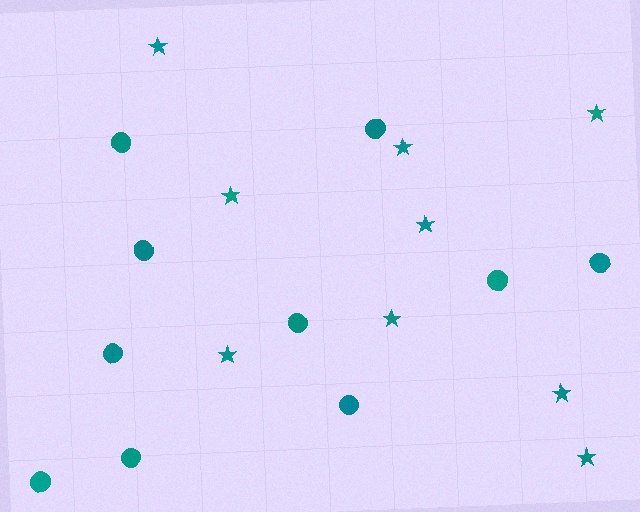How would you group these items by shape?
There are 2 groups: one group of stars (9) and one group of circles (10).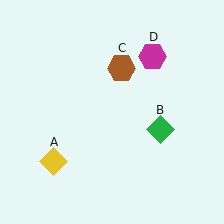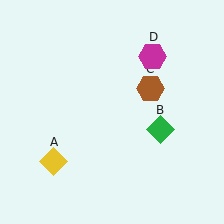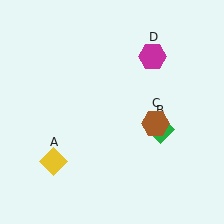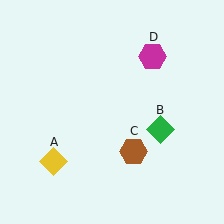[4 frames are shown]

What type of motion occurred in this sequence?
The brown hexagon (object C) rotated clockwise around the center of the scene.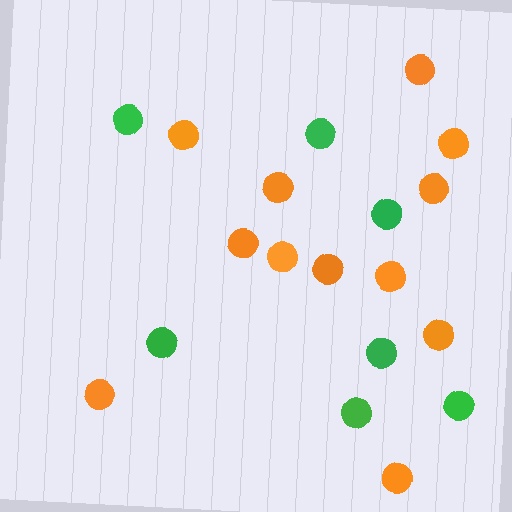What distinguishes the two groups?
There are 2 groups: one group of green circles (7) and one group of orange circles (12).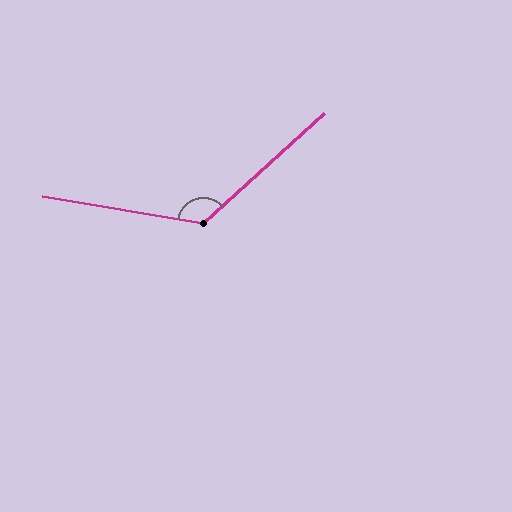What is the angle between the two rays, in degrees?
Approximately 129 degrees.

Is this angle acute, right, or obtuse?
It is obtuse.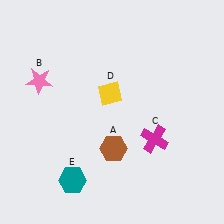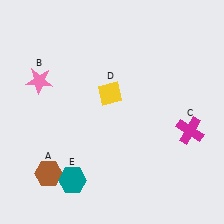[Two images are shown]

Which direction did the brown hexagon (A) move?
The brown hexagon (A) moved left.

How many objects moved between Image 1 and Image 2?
2 objects moved between the two images.